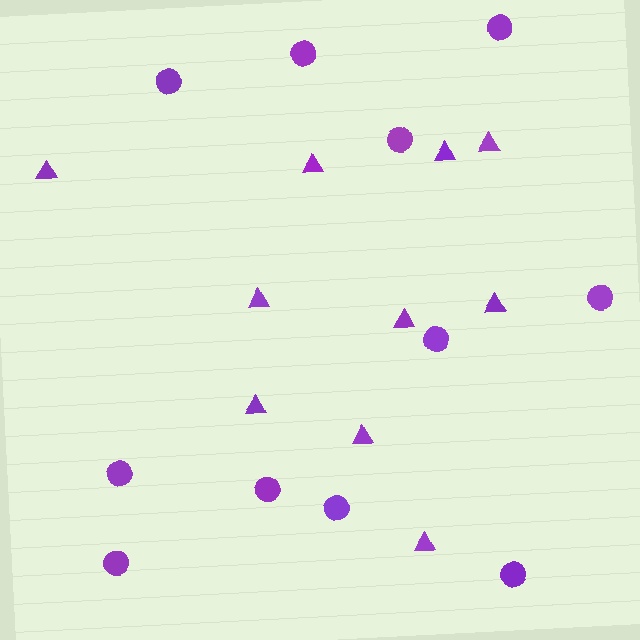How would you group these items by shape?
There are 2 groups: one group of triangles (10) and one group of circles (11).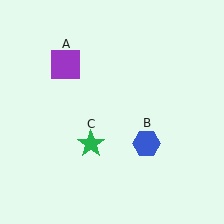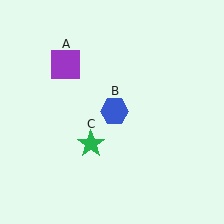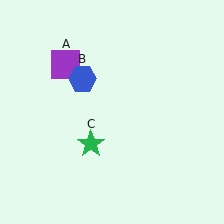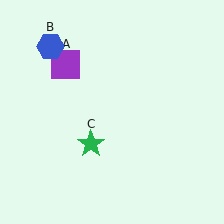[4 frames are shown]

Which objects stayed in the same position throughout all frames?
Purple square (object A) and green star (object C) remained stationary.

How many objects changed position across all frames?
1 object changed position: blue hexagon (object B).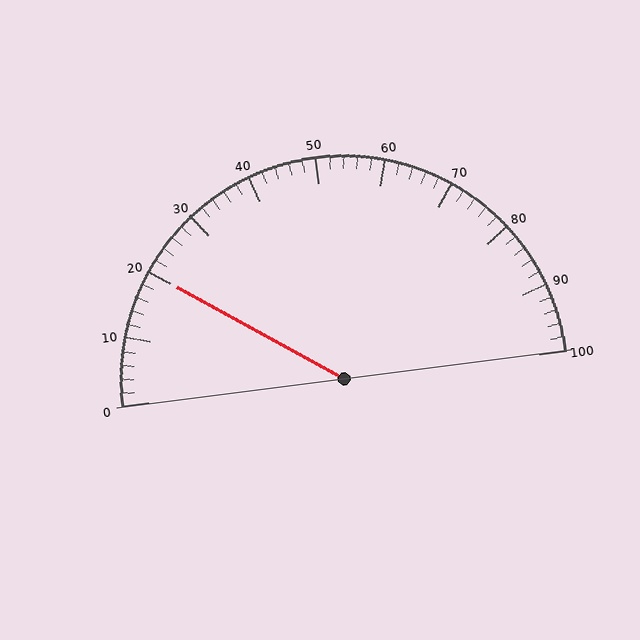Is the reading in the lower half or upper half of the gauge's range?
The reading is in the lower half of the range (0 to 100).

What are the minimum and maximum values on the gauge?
The gauge ranges from 0 to 100.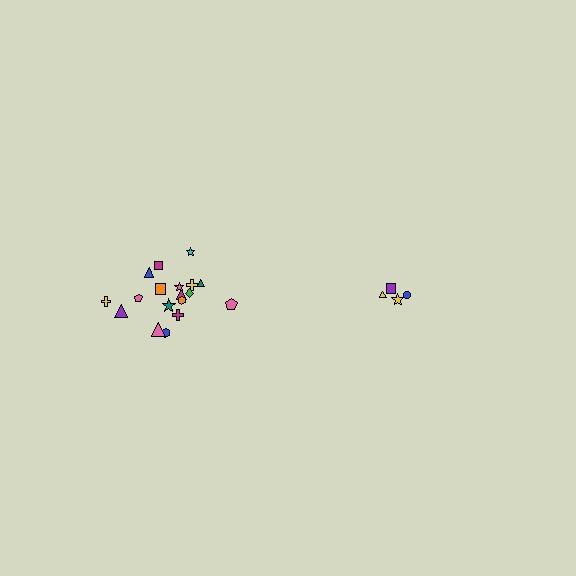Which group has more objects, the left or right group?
The left group.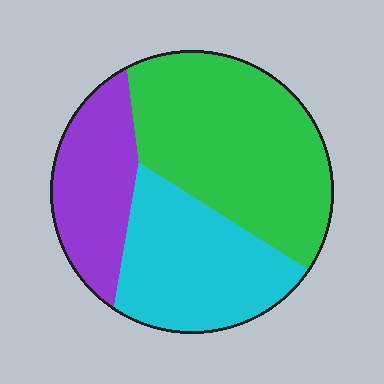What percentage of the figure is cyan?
Cyan covers 31% of the figure.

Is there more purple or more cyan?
Cyan.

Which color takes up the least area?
Purple, at roughly 20%.